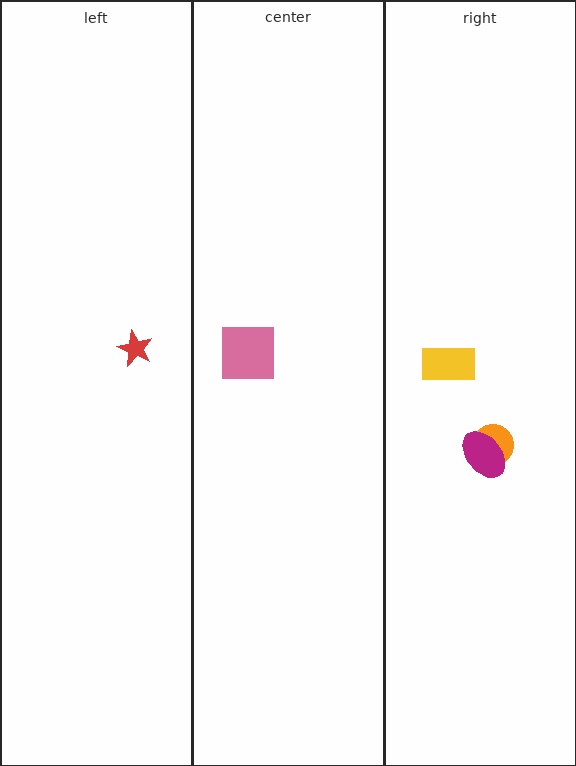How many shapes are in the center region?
1.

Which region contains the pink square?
The center region.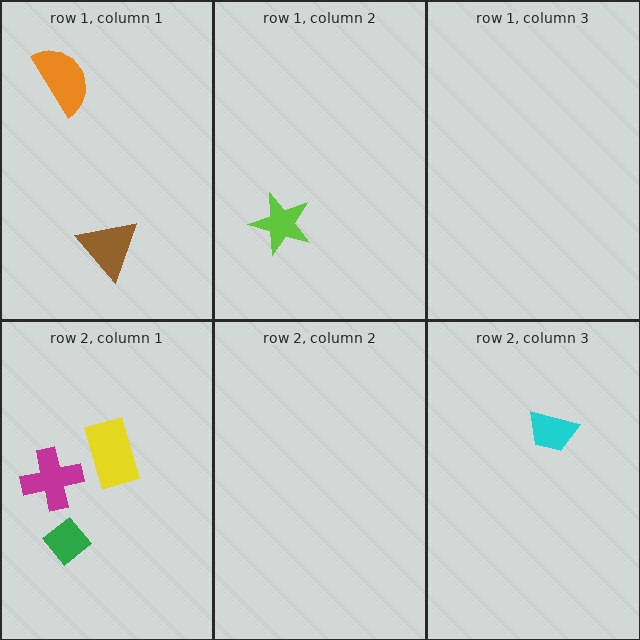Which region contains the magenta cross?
The row 2, column 1 region.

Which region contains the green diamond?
The row 2, column 1 region.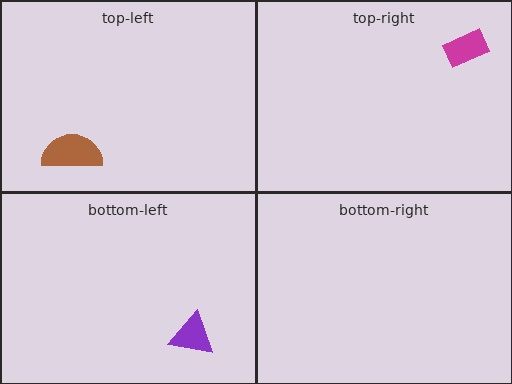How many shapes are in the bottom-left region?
1.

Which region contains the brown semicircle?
The top-left region.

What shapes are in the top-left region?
The brown semicircle.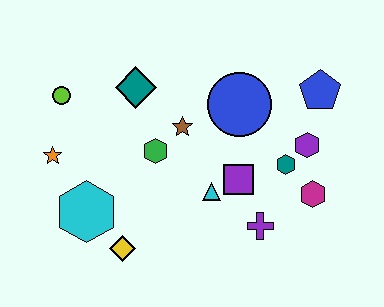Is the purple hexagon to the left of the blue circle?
No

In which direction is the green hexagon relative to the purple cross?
The green hexagon is to the left of the purple cross.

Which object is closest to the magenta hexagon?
The teal hexagon is closest to the magenta hexagon.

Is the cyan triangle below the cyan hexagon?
No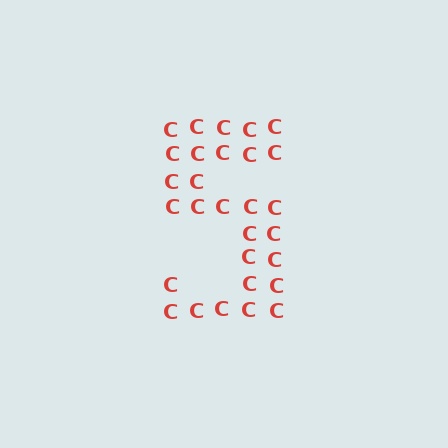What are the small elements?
The small elements are letter C's.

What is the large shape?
The large shape is the digit 5.